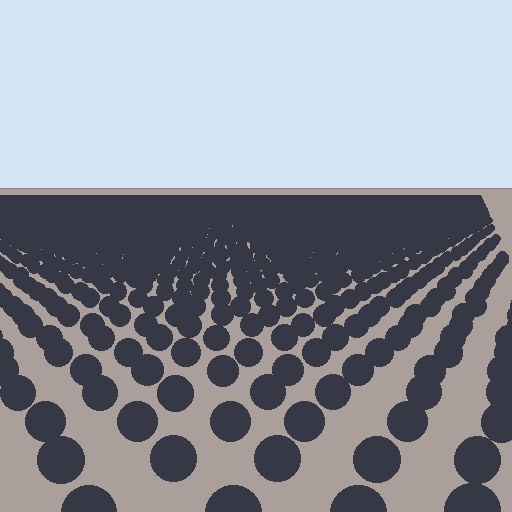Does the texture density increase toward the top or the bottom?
Density increases toward the top.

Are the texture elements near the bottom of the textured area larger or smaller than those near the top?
Larger. Near the bottom, elements are closer to the viewer and appear at a bigger on-screen size.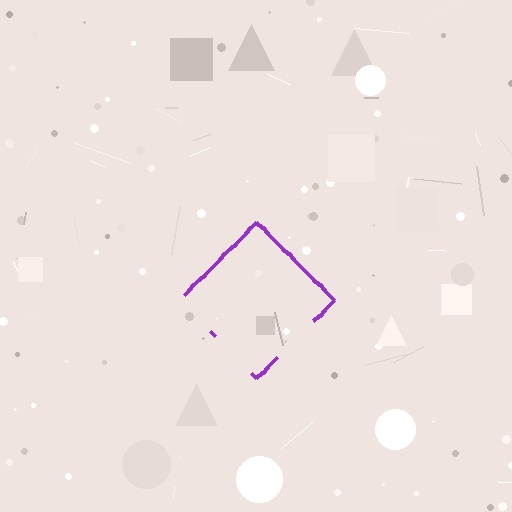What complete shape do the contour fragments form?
The contour fragments form a diamond.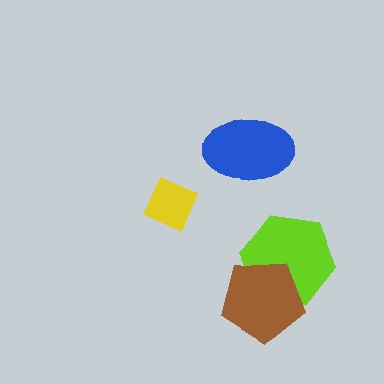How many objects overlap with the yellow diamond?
0 objects overlap with the yellow diamond.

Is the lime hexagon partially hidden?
Yes, it is partially covered by another shape.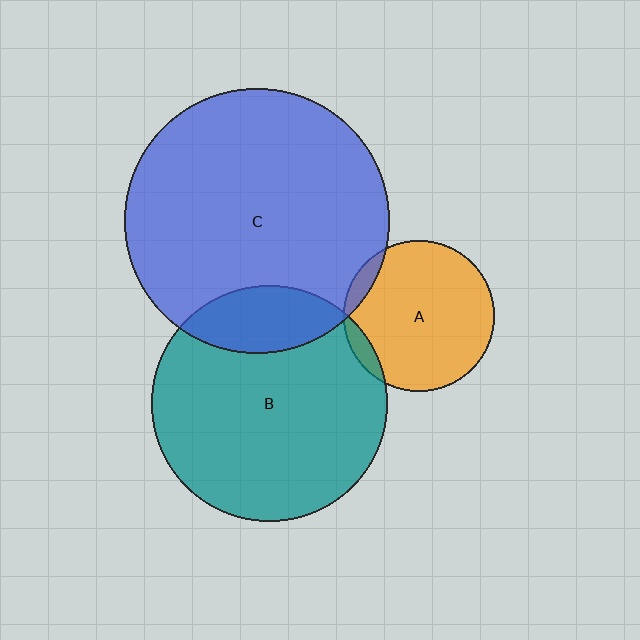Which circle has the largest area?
Circle C (blue).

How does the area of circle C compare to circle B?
Approximately 1.3 times.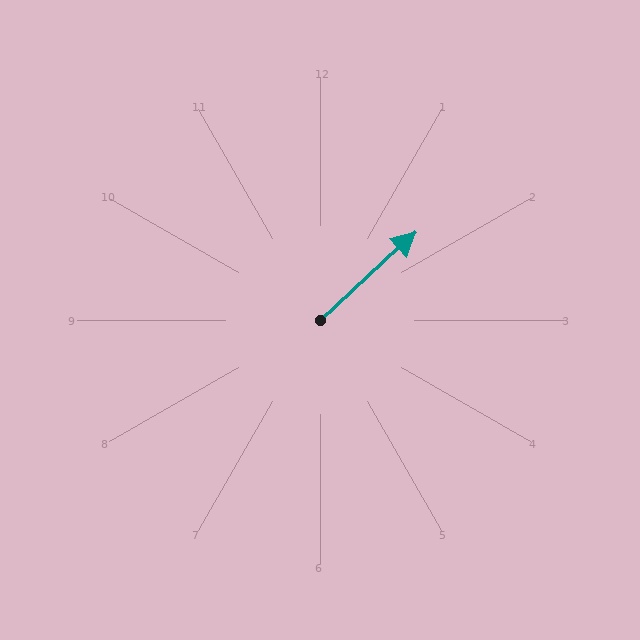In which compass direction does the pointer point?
Northeast.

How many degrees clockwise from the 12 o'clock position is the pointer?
Approximately 47 degrees.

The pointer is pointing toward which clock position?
Roughly 2 o'clock.